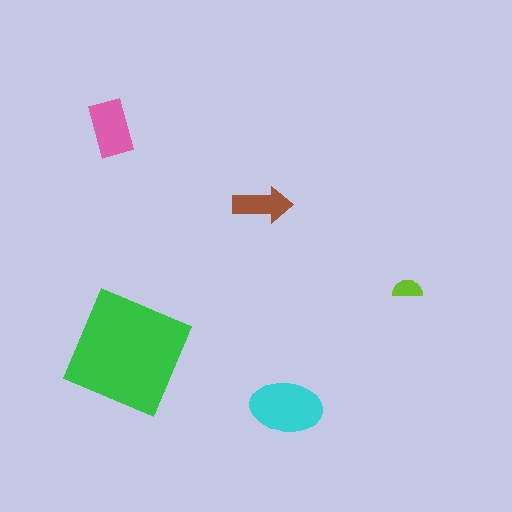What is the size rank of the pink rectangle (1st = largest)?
3rd.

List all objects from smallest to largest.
The lime semicircle, the brown arrow, the pink rectangle, the cyan ellipse, the green square.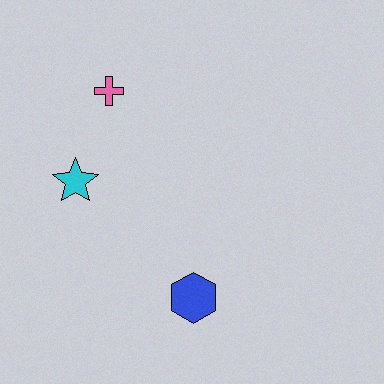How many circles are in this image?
There are no circles.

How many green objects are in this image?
There are no green objects.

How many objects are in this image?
There are 3 objects.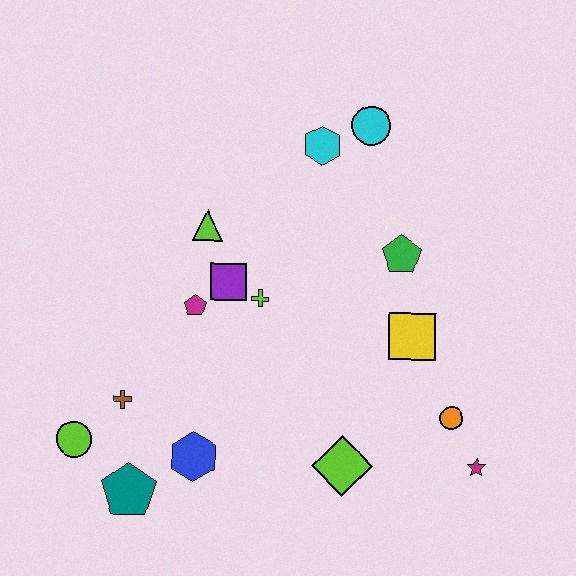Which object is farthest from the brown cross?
The cyan circle is farthest from the brown cross.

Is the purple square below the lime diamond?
No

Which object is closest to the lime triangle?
The purple square is closest to the lime triangle.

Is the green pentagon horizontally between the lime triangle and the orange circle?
Yes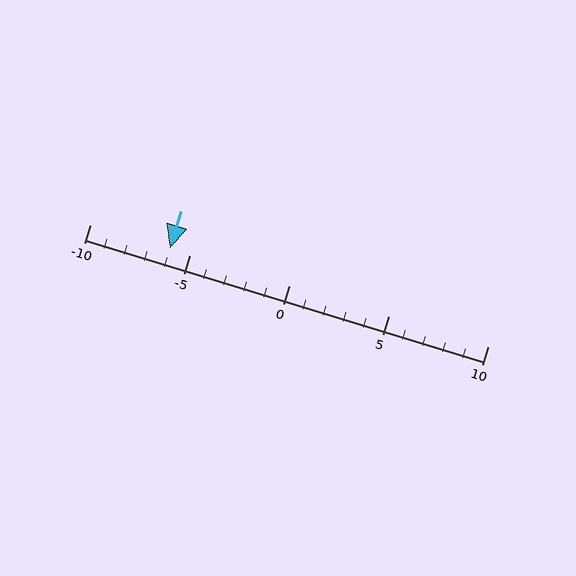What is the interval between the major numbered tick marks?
The major tick marks are spaced 5 units apart.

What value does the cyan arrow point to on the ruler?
The cyan arrow points to approximately -6.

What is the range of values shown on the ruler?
The ruler shows values from -10 to 10.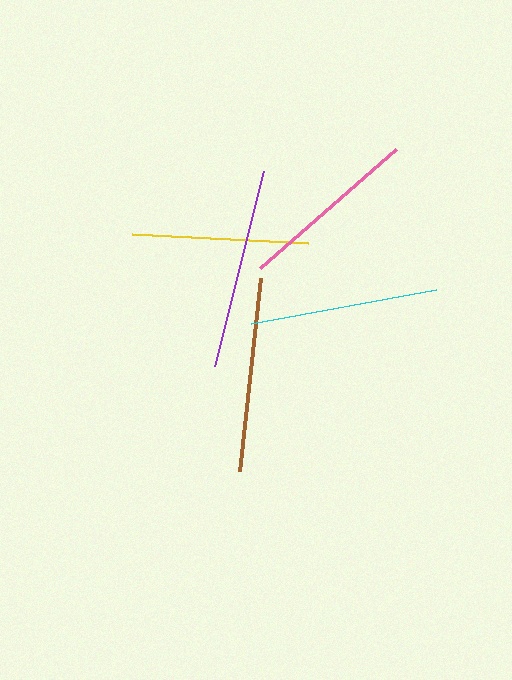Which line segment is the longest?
The purple line is the longest at approximately 201 pixels.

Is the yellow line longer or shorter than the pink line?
The pink line is longer than the yellow line.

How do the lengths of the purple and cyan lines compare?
The purple and cyan lines are approximately the same length.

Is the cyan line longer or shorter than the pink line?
The cyan line is longer than the pink line.